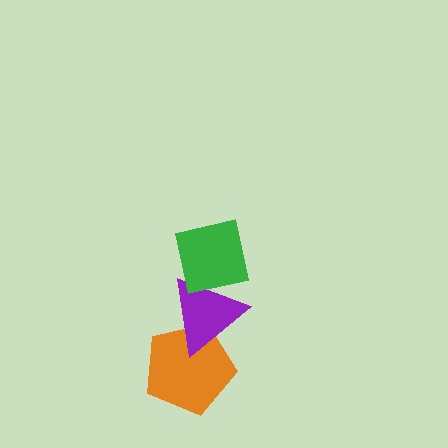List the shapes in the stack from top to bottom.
From top to bottom: the green square, the purple triangle, the orange pentagon.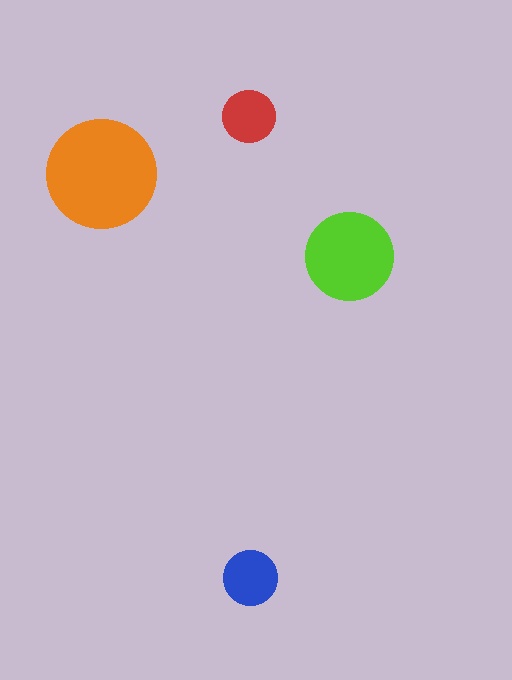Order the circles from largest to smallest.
the orange one, the lime one, the blue one, the red one.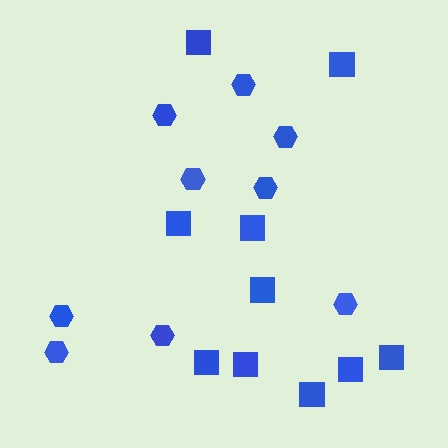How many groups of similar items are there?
There are 2 groups: one group of squares (10) and one group of hexagons (9).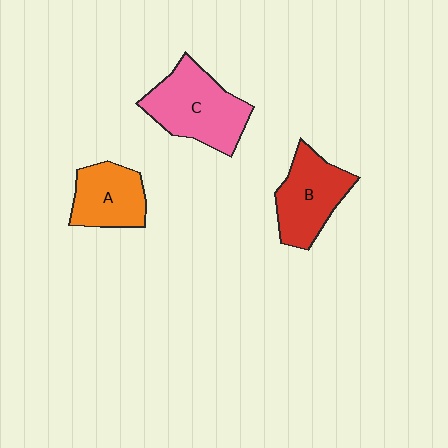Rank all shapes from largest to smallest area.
From largest to smallest: C (pink), B (red), A (orange).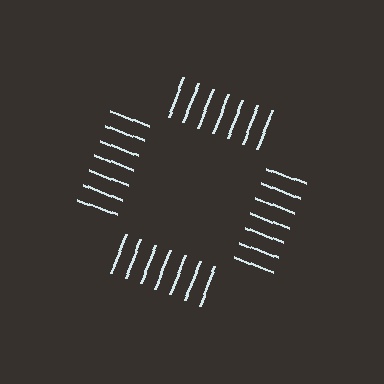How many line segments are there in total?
28 — 7 along each of the 4 edges.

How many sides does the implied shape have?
4 sides — the line-ends trace a square.